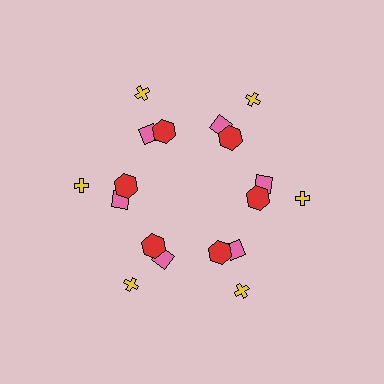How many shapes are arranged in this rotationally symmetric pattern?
There are 18 shapes, arranged in 6 groups of 3.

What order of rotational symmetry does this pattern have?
This pattern has 6-fold rotational symmetry.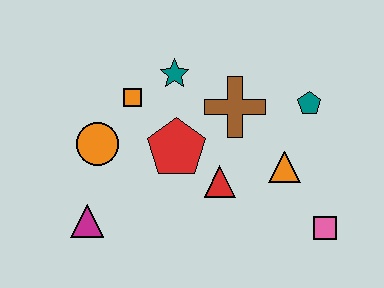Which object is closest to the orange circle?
The orange square is closest to the orange circle.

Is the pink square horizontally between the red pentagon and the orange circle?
No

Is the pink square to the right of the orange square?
Yes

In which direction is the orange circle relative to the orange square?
The orange circle is below the orange square.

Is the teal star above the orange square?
Yes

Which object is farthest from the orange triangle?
The magenta triangle is farthest from the orange triangle.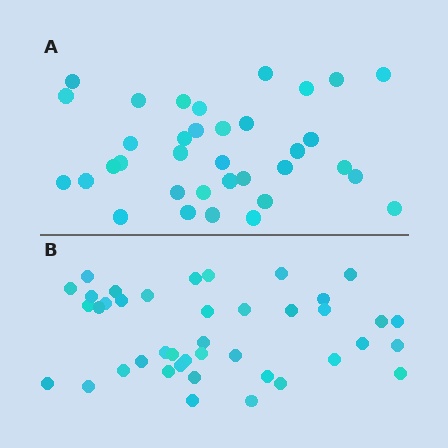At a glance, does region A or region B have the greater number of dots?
Region B (the bottom region) has more dots.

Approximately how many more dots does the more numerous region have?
Region B has about 6 more dots than region A.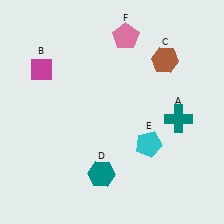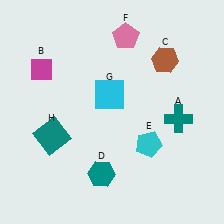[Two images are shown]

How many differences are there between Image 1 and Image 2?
There are 2 differences between the two images.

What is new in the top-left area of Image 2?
A cyan square (G) was added in the top-left area of Image 2.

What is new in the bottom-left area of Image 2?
A teal square (H) was added in the bottom-left area of Image 2.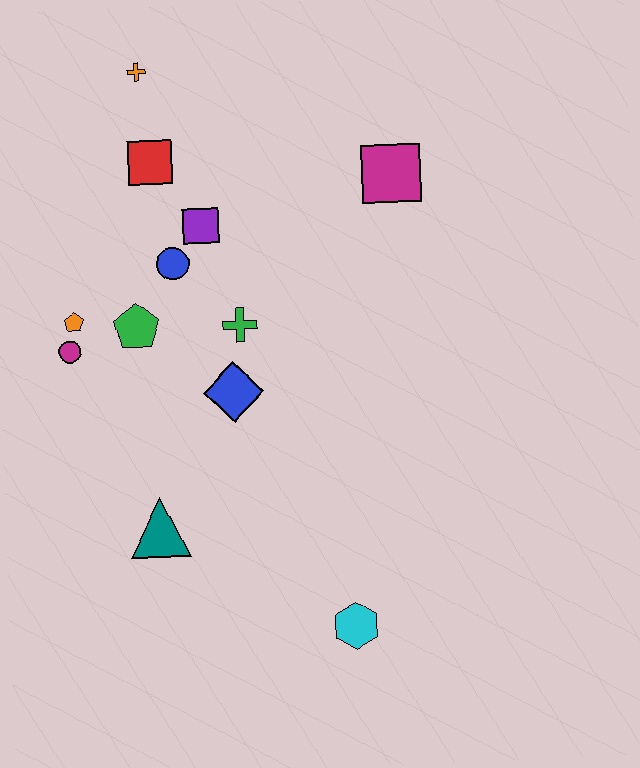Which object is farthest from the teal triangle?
The orange cross is farthest from the teal triangle.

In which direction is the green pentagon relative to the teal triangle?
The green pentagon is above the teal triangle.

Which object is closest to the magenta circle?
The orange pentagon is closest to the magenta circle.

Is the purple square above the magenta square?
No